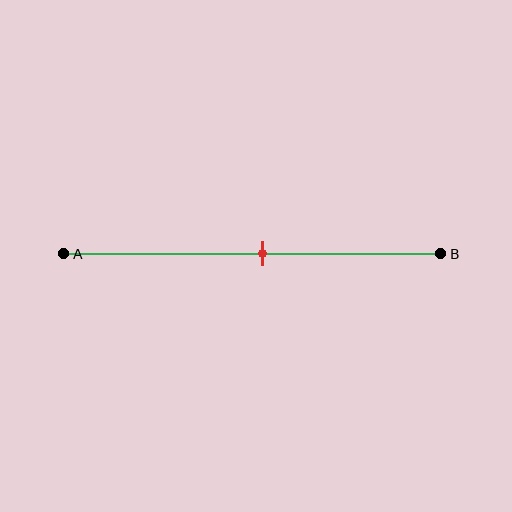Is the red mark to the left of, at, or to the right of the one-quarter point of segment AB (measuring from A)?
The red mark is to the right of the one-quarter point of segment AB.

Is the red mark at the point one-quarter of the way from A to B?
No, the mark is at about 55% from A, not at the 25% one-quarter point.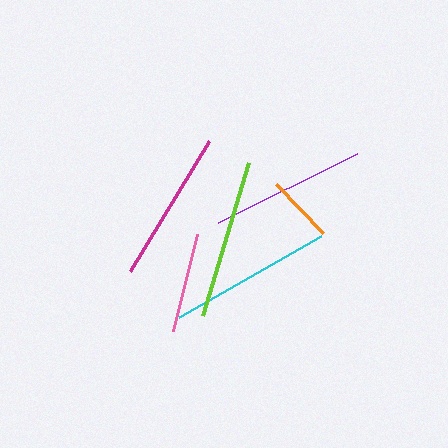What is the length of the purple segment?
The purple segment is approximately 155 pixels long.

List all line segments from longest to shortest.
From longest to shortest: cyan, lime, purple, magenta, pink, orange.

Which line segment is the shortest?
The orange line is the shortest at approximately 68 pixels.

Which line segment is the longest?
The cyan line is the longest at approximately 164 pixels.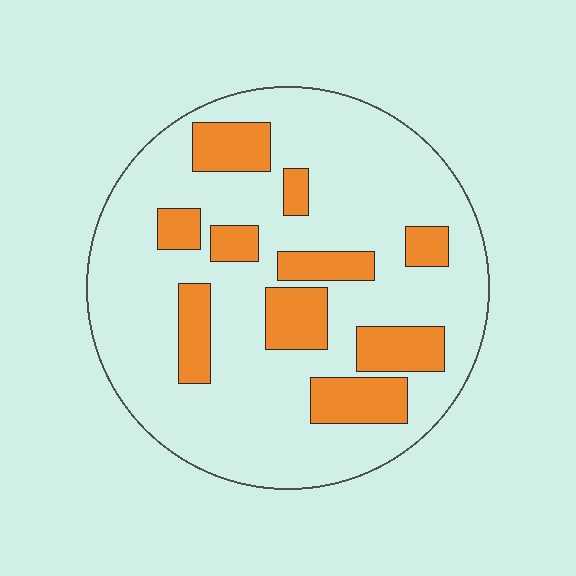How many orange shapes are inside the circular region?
10.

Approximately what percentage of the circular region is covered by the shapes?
Approximately 25%.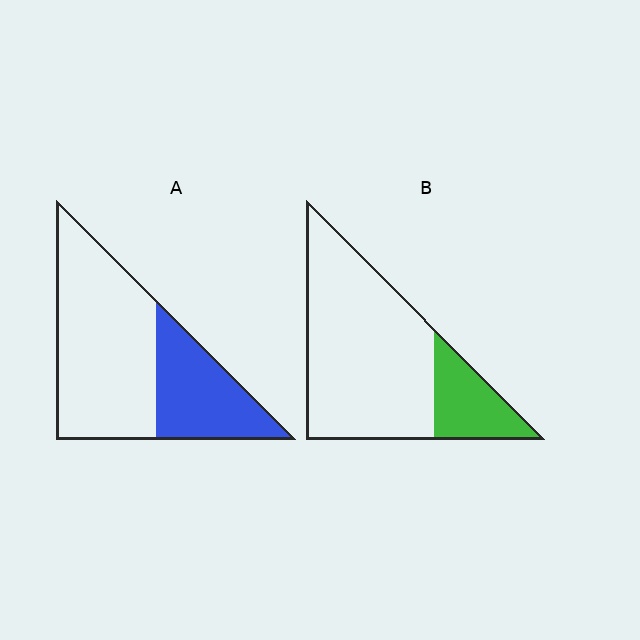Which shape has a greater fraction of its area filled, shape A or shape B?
Shape A.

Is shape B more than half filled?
No.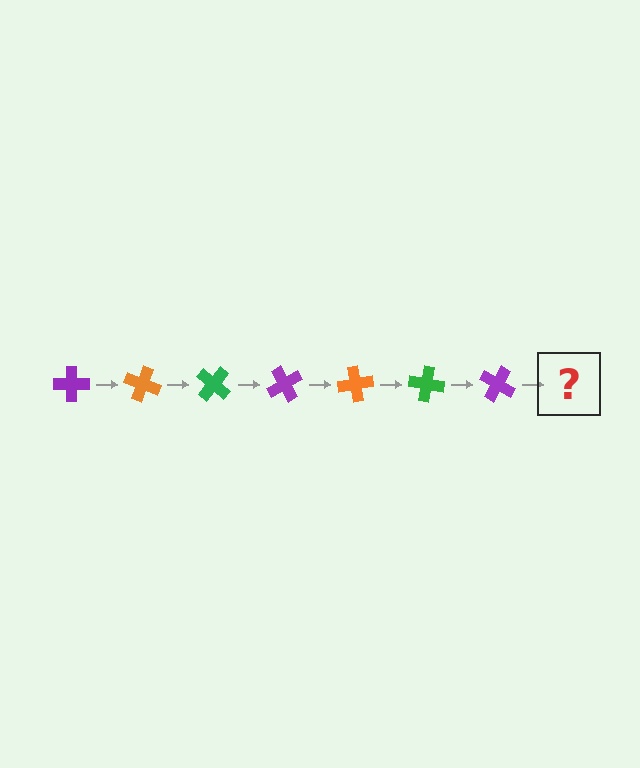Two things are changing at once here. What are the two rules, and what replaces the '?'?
The two rules are that it rotates 20 degrees each step and the color cycles through purple, orange, and green. The '?' should be an orange cross, rotated 140 degrees from the start.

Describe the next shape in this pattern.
It should be an orange cross, rotated 140 degrees from the start.